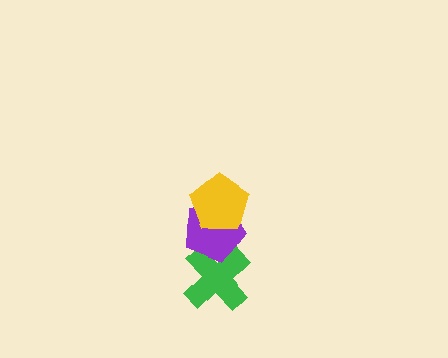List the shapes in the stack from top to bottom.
From top to bottom: the yellow pentagon, the purple pentagon, the green cross.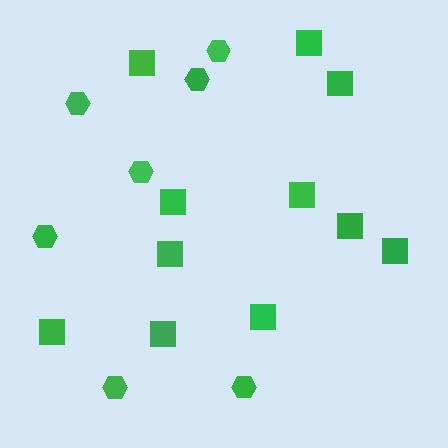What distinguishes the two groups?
There are 2 groups: one group of hexagons (7) and one group of squares (11).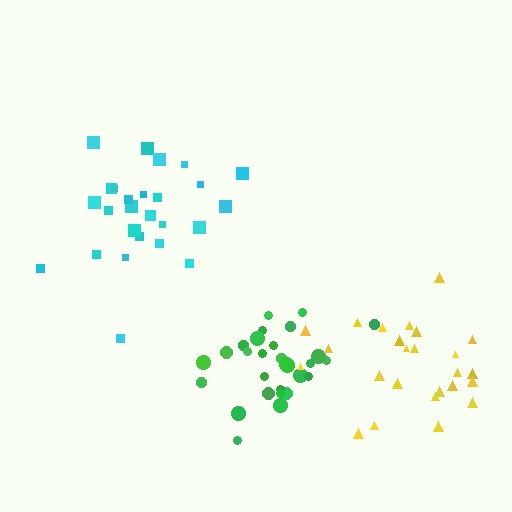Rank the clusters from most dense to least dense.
green, cyan, yellow.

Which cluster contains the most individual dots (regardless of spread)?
Green (29).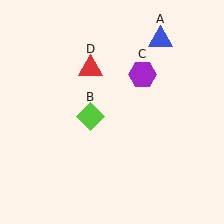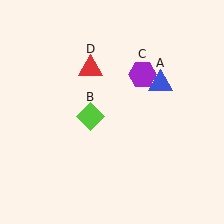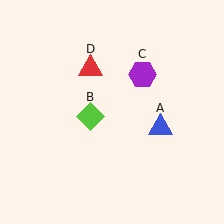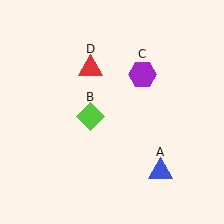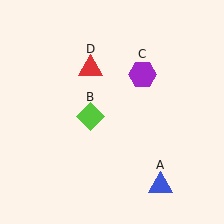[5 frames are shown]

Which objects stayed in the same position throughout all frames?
Lime diamond (object B) and purple hexagon (object C) and red triangle (object D) remained stationary.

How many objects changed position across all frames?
1 object changed position: blue triangle (object A).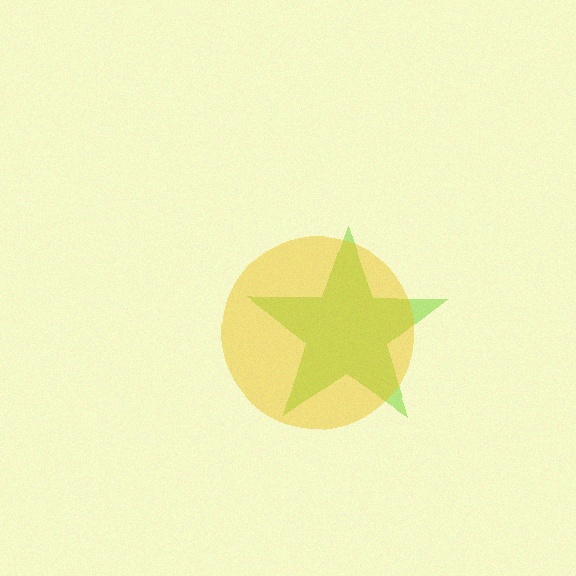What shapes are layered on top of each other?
The layered shapes are: a lime star, a yellow circle.